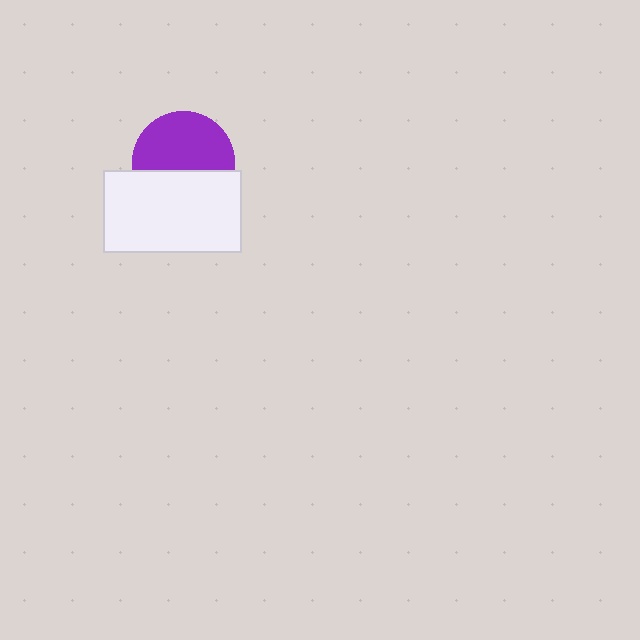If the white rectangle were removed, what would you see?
You would see the complete purple circle.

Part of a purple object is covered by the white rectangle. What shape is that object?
It is a circle.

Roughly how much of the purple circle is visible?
About half of it is visible (roughly 59%).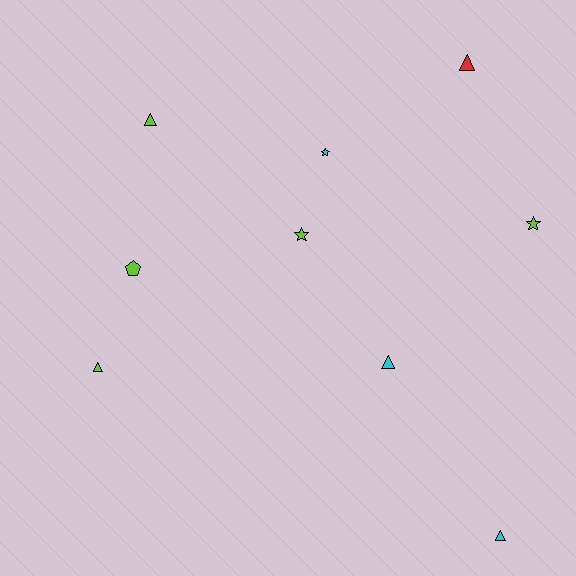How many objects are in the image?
There are 9 objects.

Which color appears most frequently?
Lime, with 5 objects.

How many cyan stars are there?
There is 1 cyan star.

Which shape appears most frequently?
Triangle, with 5 objects.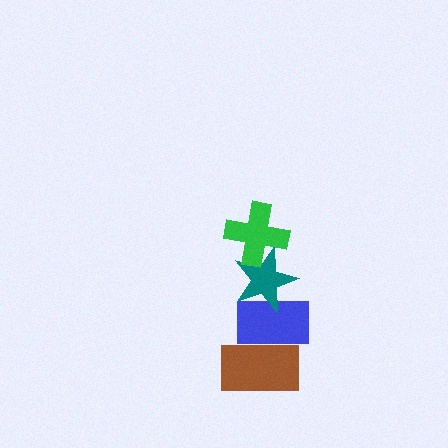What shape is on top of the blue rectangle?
The teal star is on top of the blue rectangle.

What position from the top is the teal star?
The teal star is 2nd from the top.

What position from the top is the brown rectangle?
The brown rectangle is 4th from the top.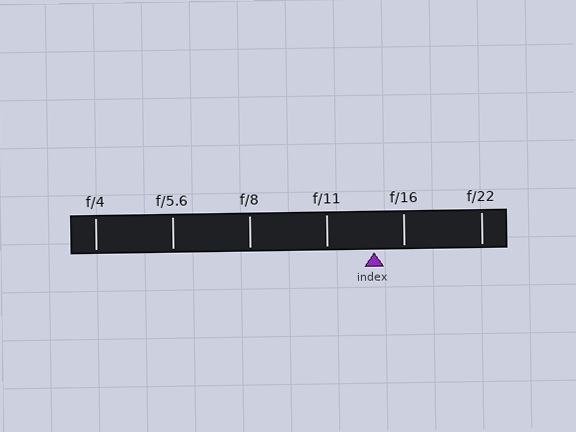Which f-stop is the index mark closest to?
The index mark is closest to f/16.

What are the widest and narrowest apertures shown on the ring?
The widest aperture shown is f/4 and the narrowest is f/22.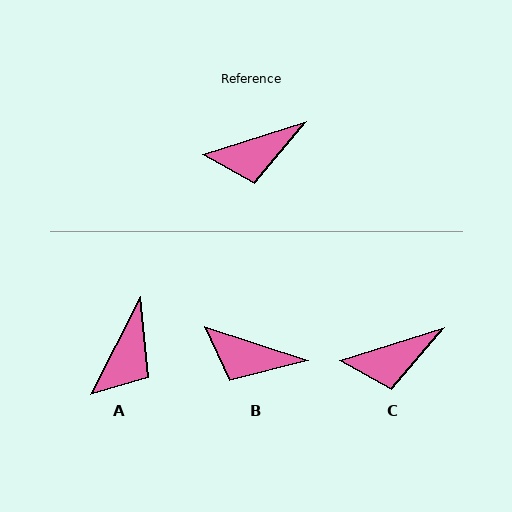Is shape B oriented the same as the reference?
No, it is off by about 35 degrees.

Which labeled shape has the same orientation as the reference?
C.